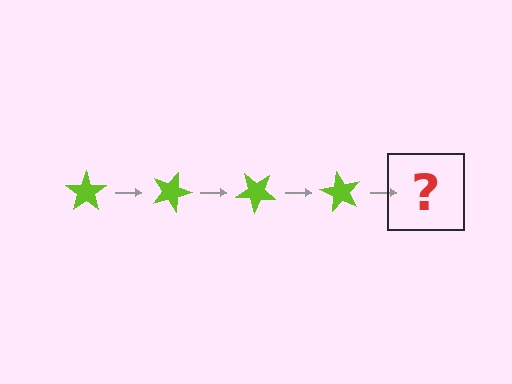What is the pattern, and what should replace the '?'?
The pattern is that the star rotates 20 degrees each step. The '?' should be a lime star rotated 80 degrees.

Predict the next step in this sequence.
The next step is a lime star rotated 80 degrees.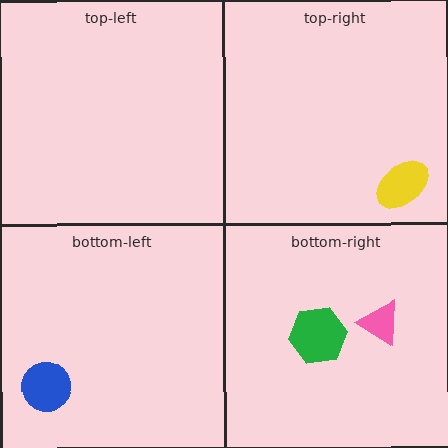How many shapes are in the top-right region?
1.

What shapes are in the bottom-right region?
The pink triangle, the green hexagon.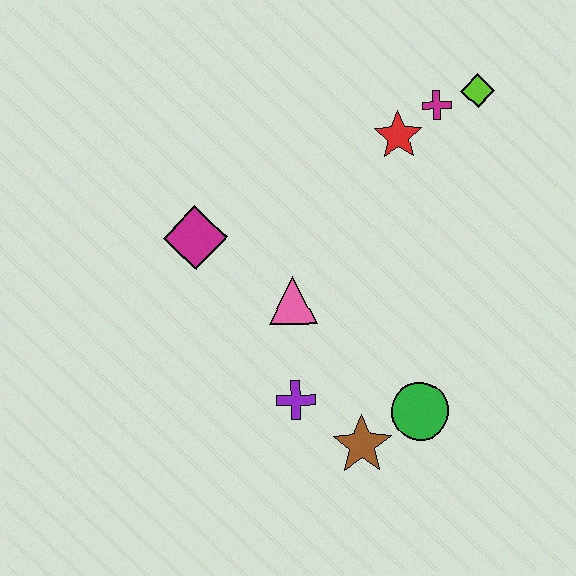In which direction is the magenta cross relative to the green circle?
The magenta cross is above the green circle.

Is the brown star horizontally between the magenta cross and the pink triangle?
Yes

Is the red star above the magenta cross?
No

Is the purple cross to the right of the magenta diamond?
Yes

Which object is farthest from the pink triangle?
The lime diamond is farthest from the pink triangle.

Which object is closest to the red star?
The magenta cross is closest to the red star.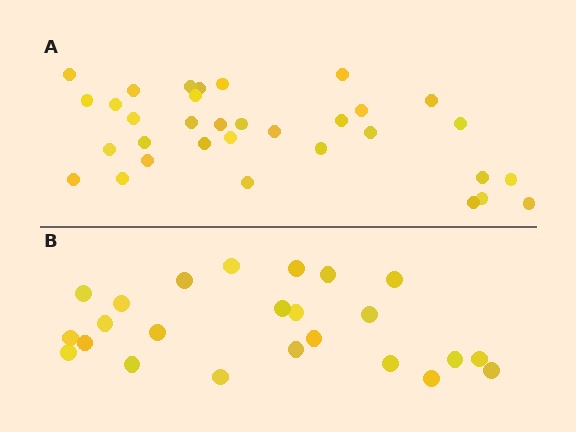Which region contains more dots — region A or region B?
Region A (the top region) has more dots.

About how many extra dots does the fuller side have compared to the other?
Region A has roughly 8 or so more dots than region B.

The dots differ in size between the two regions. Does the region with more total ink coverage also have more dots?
No. Region B has more total ink coverage because its dots are larger, but region A actually contains more individual dots. Total area can be misleading — the number of items is what matters here.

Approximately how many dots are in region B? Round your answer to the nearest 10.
About 20 dots. (The exact count is 24, which rounds to 20.)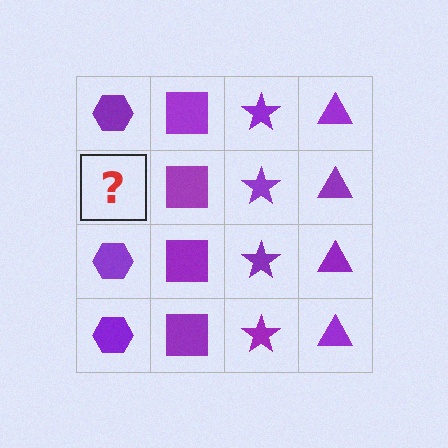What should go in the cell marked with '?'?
The missing cell should contain a purple hexagon.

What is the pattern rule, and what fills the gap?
The rule is that each column has a consistent shape. The gap should be filled with a purple hexagon.